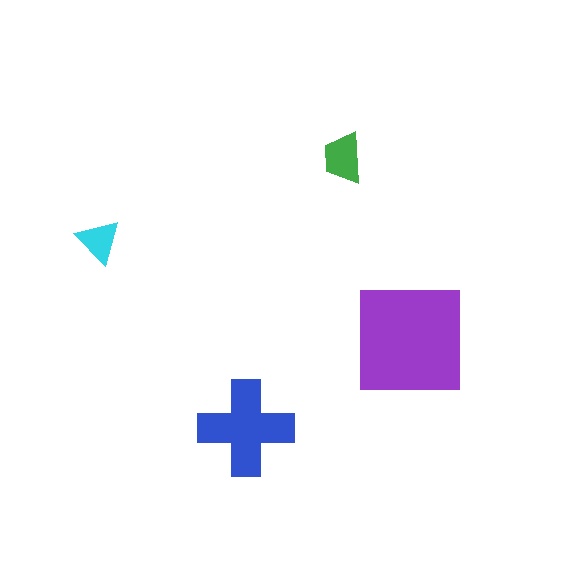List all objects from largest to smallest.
The purple square, the blue cross, the green trapezoid, the cyan triangle.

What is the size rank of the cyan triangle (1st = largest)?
4th.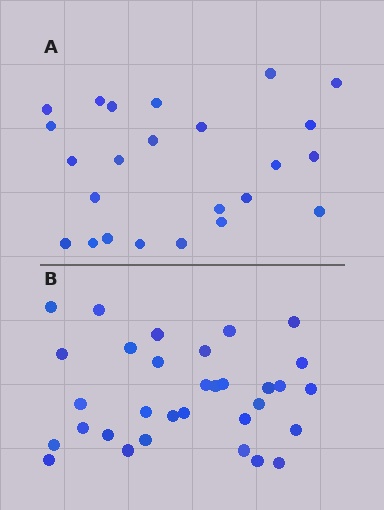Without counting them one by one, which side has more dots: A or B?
Region B (the bottom region) has more dots.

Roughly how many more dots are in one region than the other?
Region B has roughly 8 or so more dots than region A.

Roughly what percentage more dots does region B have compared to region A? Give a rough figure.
About 35% more.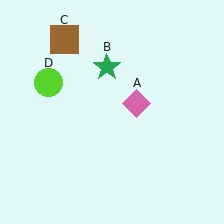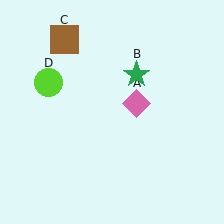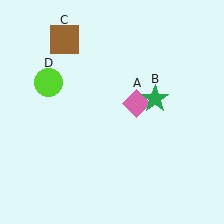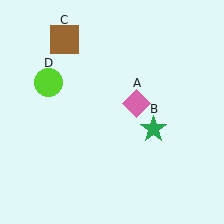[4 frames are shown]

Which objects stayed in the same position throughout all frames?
Pink diamond (object A) and brown square (object C) and lime circle (object D) remained stationary.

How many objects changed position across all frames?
1 object changed position: green star (object B).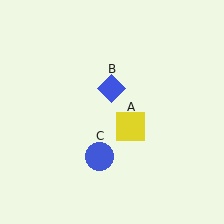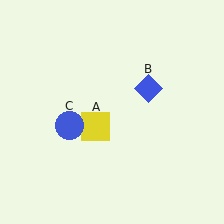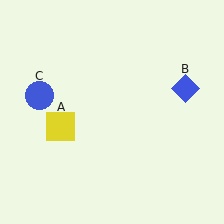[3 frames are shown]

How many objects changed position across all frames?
3 objects changed position: yellow square (object A), blue diamond (object B), blue circle (object C).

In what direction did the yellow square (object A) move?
The yellow square (object A) moved left.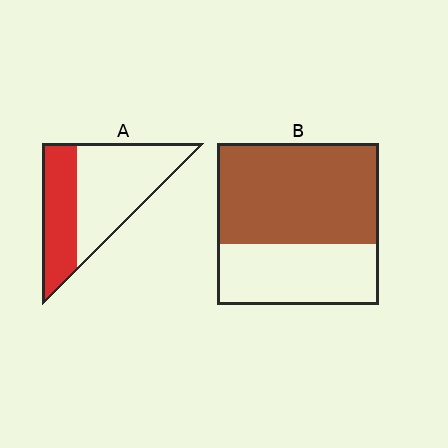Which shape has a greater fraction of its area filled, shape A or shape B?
Shape B.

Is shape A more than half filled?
No.